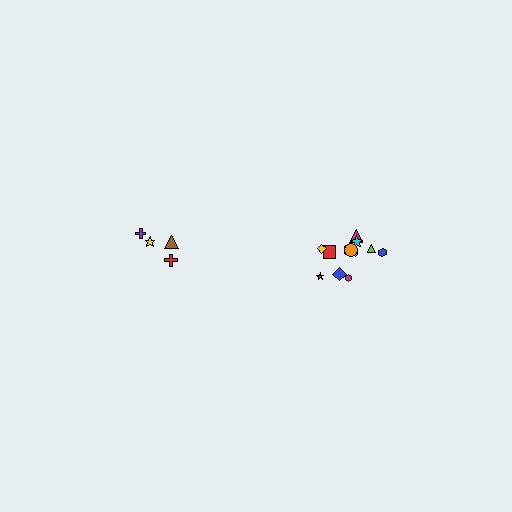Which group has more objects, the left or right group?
The right group.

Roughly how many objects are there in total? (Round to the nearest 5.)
Roughly 15 objects in total.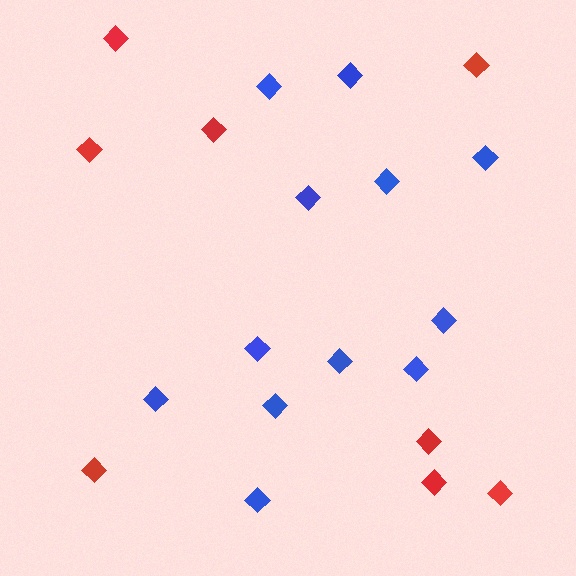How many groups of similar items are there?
There are 2 groups: one group of blue diamonds (12) and one group of red diamonds (8).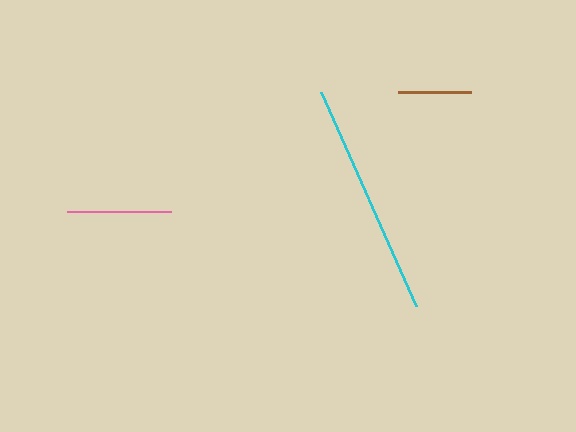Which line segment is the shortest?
The brown line is the shortest at approximately 73 pixels.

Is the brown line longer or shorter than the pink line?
The pink line is longer than the brown line.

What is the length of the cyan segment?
The cyan segment is approximately 234 pixels long.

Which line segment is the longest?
The cyan line is the longest at approximately 234 pixels.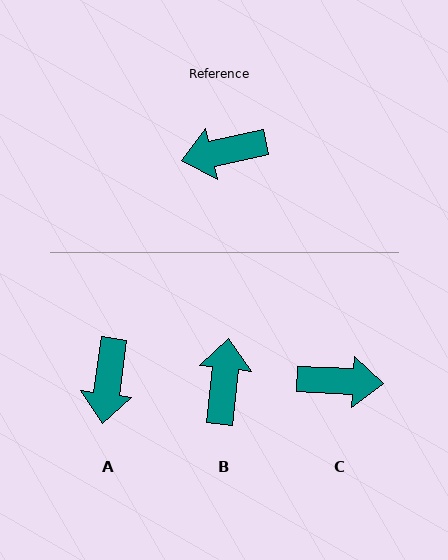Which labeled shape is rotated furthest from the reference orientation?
C, about 164 degrees away.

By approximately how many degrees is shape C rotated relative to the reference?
Approximately 164 degrees counter-clockwise.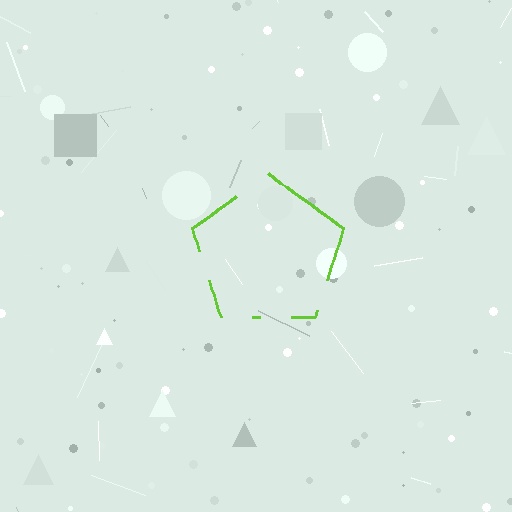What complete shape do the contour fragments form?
The contour fragments form a pentagon.